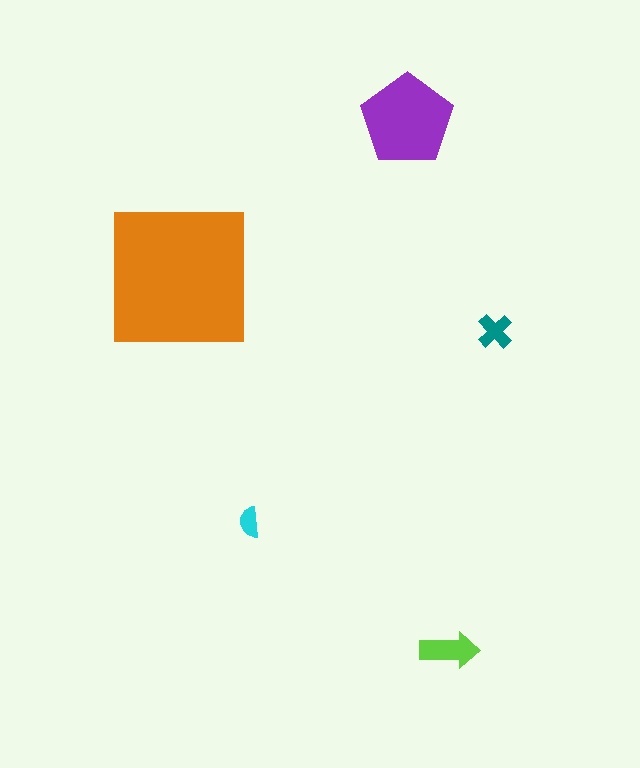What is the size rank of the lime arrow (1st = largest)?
3rd.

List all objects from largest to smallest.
The orange square, the purple pentagon, the lime arrow, the teal cross, the cyan semicircle.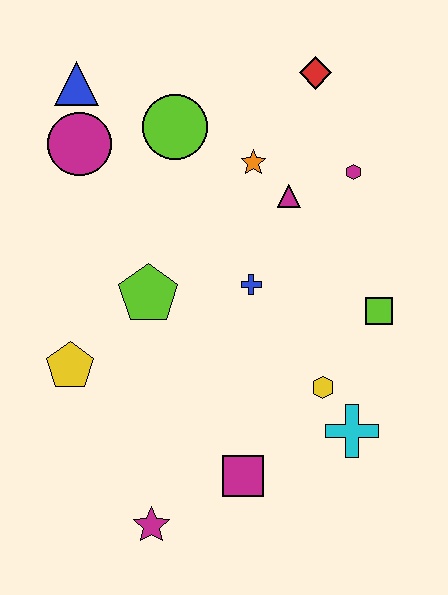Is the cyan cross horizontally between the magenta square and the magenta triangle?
No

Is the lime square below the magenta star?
No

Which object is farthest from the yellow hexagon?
The blue triangle is farthest from the yellow hexagon.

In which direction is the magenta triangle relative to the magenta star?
The magenta triangle is above the magenta star.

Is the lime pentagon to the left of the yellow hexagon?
Yes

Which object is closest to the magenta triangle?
The orange star is closest to the magenta triangle.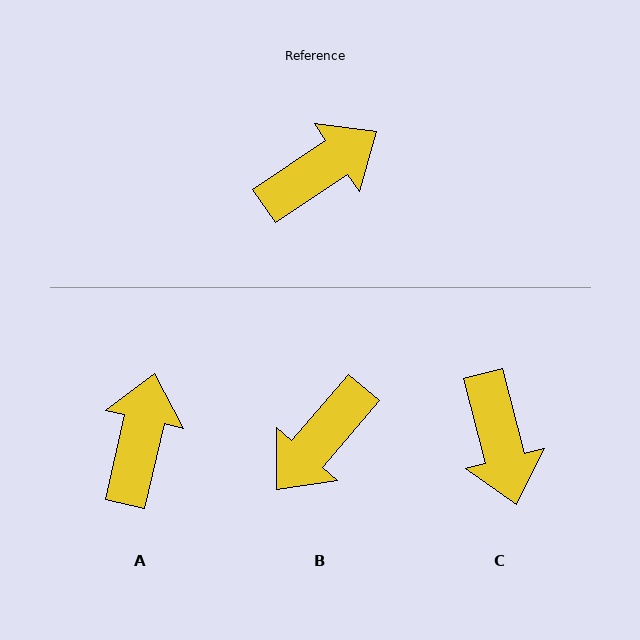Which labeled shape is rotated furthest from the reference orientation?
B, about 164 degrees away.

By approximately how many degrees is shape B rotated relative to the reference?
Approximately 164 degrees clockwise.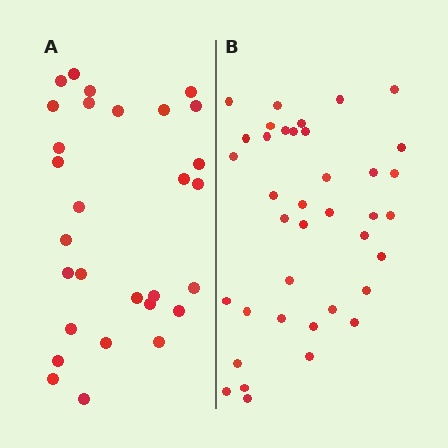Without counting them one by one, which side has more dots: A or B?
Region B (the right region) has more dots.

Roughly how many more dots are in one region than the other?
Region B has roughly 8 or so more dots than region A.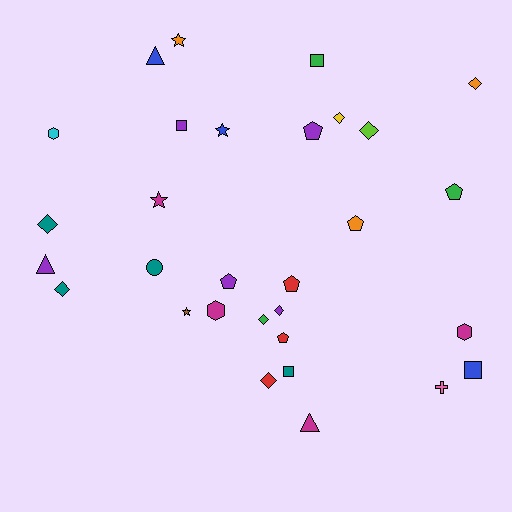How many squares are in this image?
There are 4 squares.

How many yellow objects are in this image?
There is 1 yellow object.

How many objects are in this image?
There are 30 objects.